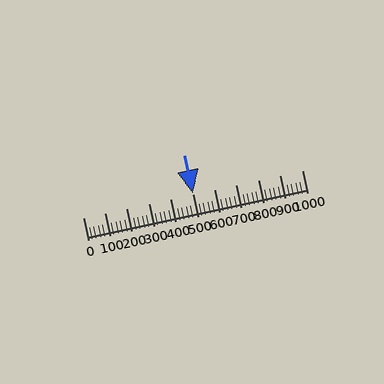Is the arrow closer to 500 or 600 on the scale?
The arrow is closer to 500.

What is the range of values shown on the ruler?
The ruler shows values from 0 to 1000.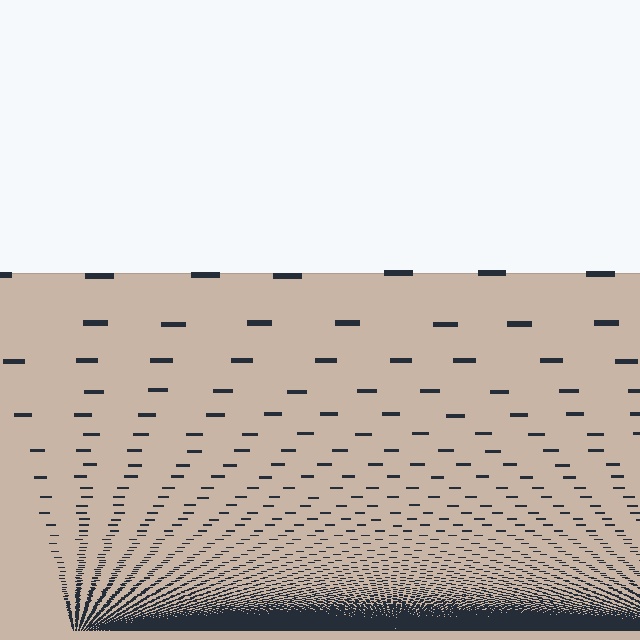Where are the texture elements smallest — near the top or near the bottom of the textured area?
Near the bottom.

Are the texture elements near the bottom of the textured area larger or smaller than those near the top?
Smaller. The gradient is inverted — elements near the bottom are smaller and denser.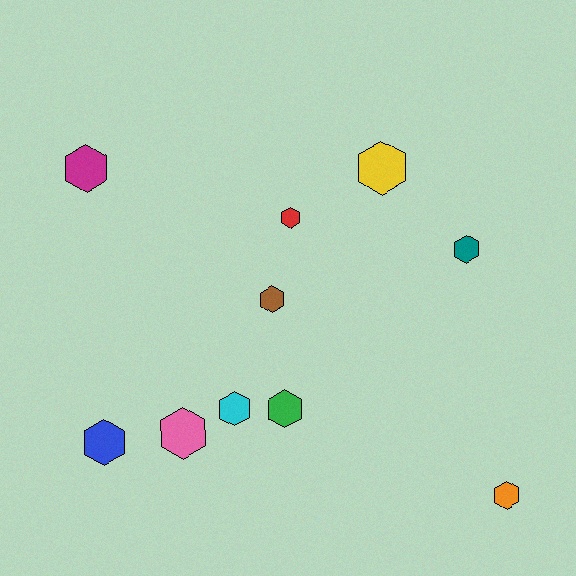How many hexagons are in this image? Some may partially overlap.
There are 10 hexagons.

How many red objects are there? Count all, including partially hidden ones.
There is 1 red object.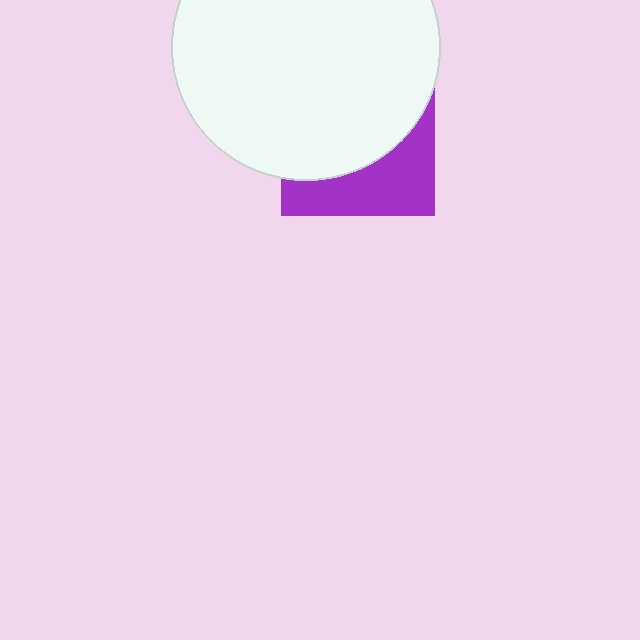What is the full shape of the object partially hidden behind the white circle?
The partially hidden object is a purple square.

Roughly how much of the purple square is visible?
A small part of it is visible (roughly 36%).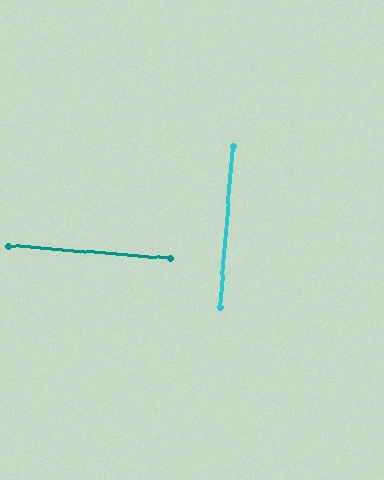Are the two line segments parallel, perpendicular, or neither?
Perpendicular — they meet at approximately 90°.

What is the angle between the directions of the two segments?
Approximately 90 degrees.